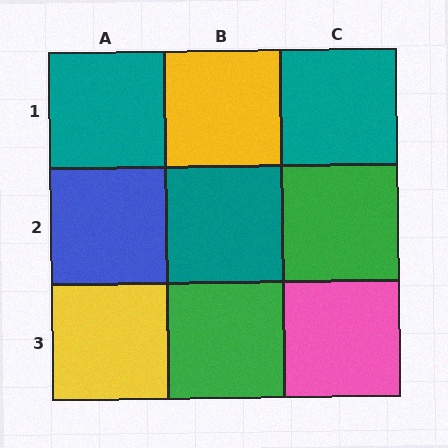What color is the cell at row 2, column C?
Green.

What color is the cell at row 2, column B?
Teal.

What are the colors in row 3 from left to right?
Yellow, green, pink.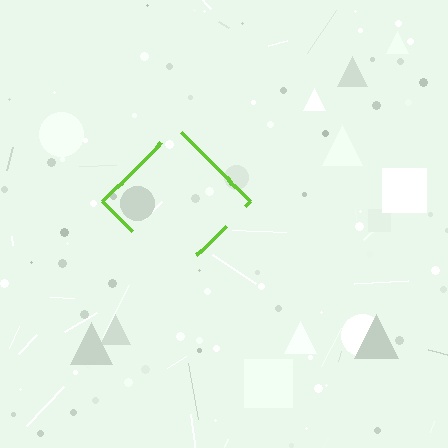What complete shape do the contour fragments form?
The contour fragments form a diamond.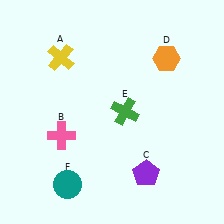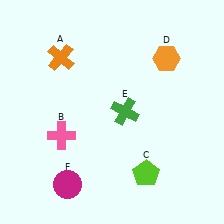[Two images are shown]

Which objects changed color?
A changed from yellow to orange. C changed from purple to lime. F changed from teal to magenta.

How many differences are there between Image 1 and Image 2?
There are 3 differences between the two images.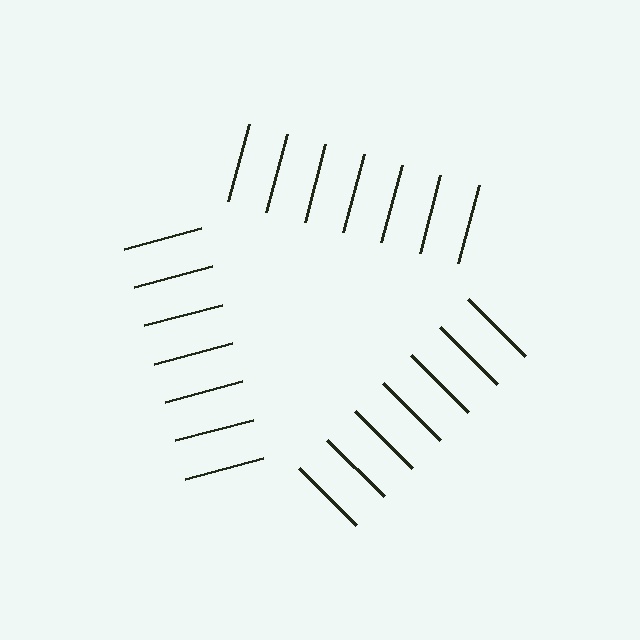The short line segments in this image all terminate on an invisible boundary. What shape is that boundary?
An illusory triangle — the line segments terminate on its edges but no continuous stroke is drawn.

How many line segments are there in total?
21 — 7 along each of the 3 edges.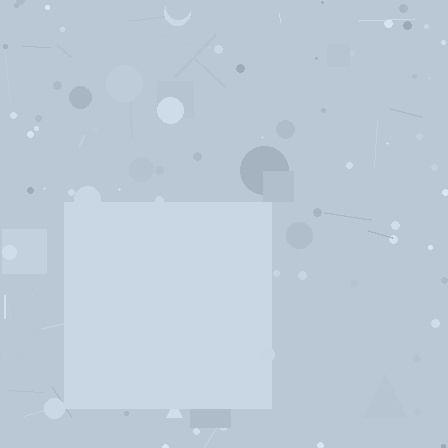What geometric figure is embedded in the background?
A square is embedded in the background.